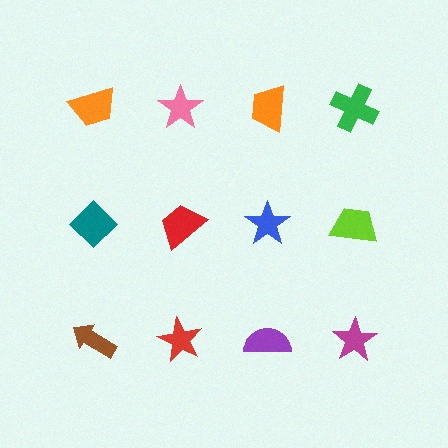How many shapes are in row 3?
4 shapes.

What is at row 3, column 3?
A purple semicircle.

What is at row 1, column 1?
An orange trapezoid.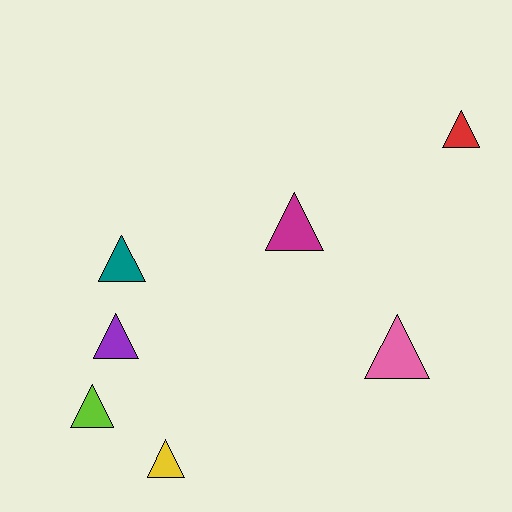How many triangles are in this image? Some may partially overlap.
There are 7 triangles.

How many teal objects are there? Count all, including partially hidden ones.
There is 1 teal object.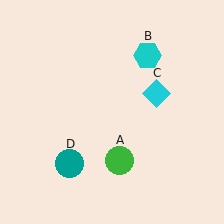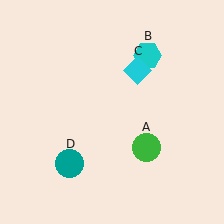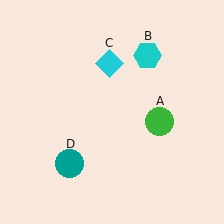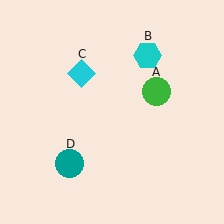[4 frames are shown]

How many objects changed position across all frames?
2 objects changed position: green circle (object A), cyan diamond (object C).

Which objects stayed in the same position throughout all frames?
Cyan hexagon (object B) and teal circle (object D) remained stationary.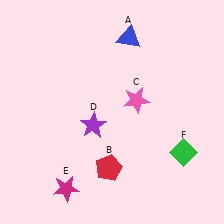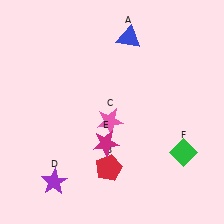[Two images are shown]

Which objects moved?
The objects that moved are: the pink star (C), the purple star (D), the magenta star (E).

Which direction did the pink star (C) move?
The pink star (C) moved left.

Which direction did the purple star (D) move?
The purple star (D) moved down.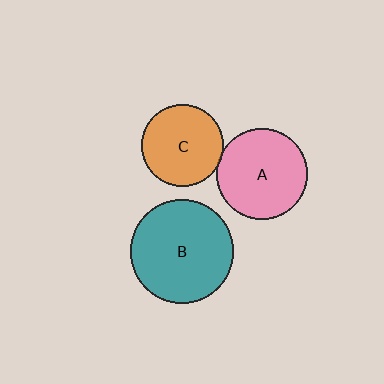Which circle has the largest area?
Circle B (teal).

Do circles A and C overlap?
Yes.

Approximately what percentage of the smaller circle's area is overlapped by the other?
Approximately 5%.